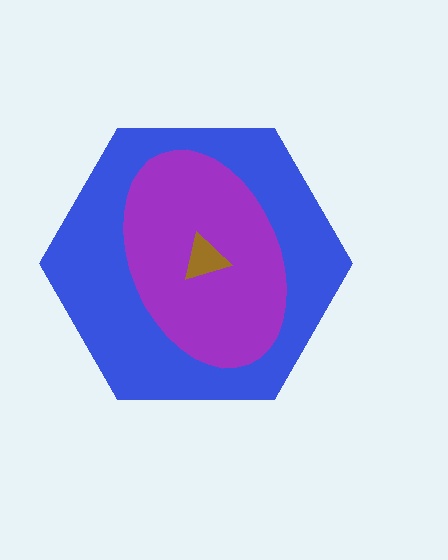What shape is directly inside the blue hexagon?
The purple ellipse.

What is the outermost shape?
The blue hexagon.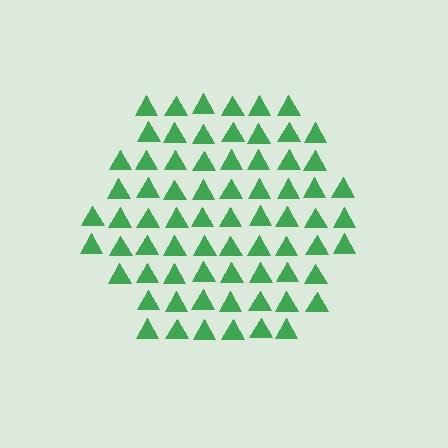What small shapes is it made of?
It is made of small triangles.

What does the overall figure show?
The overall figure shows a hexagon.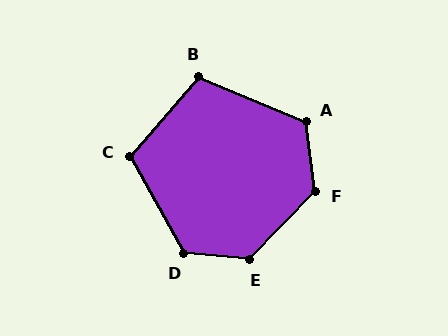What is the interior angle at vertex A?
Approximately 120 degrees (obtuse).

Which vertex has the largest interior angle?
E, at approximately 130 degrees.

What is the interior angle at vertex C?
Approximately 110 degrees (obtuse).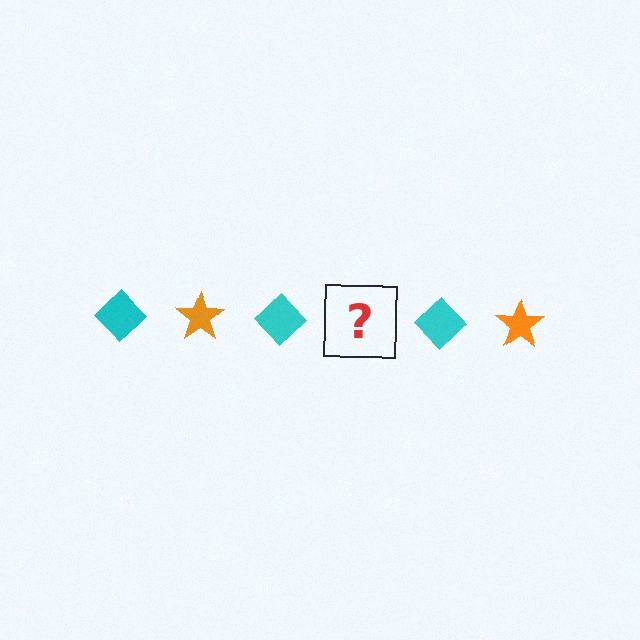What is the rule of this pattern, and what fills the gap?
The rule is that the pattern alternates between cyan diamond and orange star. The gap should be filled with an orange star.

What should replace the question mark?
The question mark should be replaced with an orange star.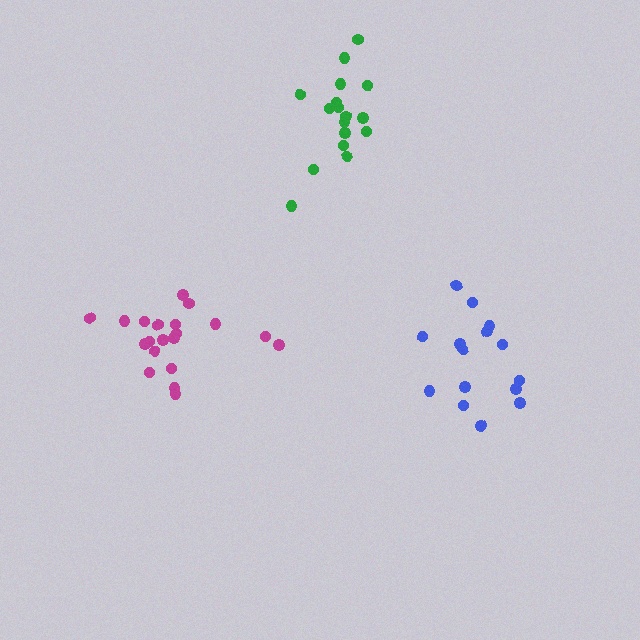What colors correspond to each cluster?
The clusters are colored: green, blue, magenta.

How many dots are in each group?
Group 1: 17 dots, Group 2: 15 dots, Group 3: 20 dots (52 total).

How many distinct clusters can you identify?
There are 3 distinct clusters.